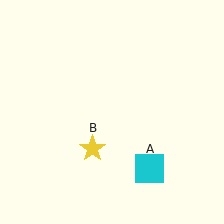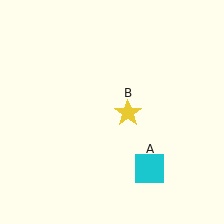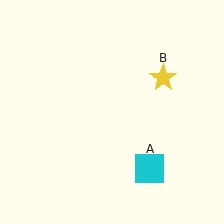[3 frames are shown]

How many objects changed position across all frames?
1 object changed position: yellow star (object B).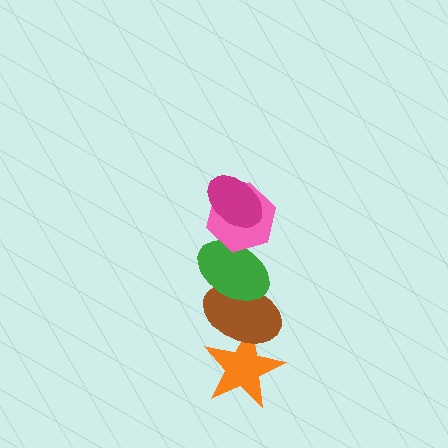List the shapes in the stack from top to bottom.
From top to bottom: the magenta ellipse, the pink hexagon, the green ellipse, the brown ellipse, the orange star.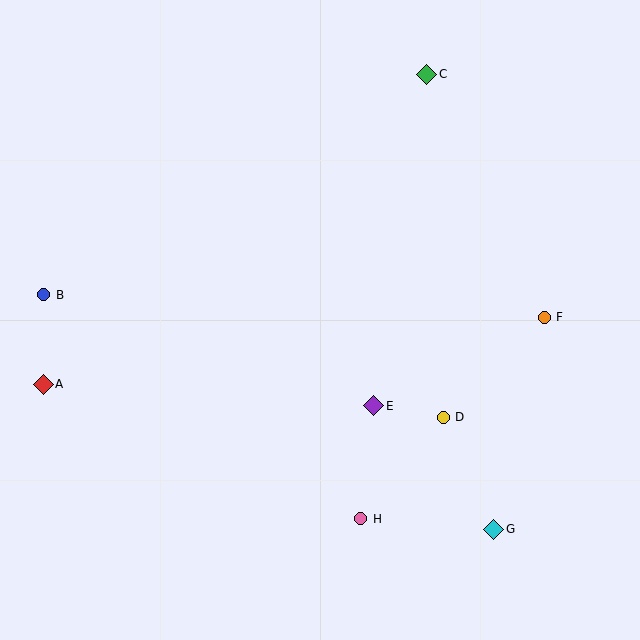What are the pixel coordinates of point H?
Point H is at (361, 519).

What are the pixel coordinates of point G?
Point G is at (494, 529).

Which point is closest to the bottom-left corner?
Point A is closest to the bottom-left corner.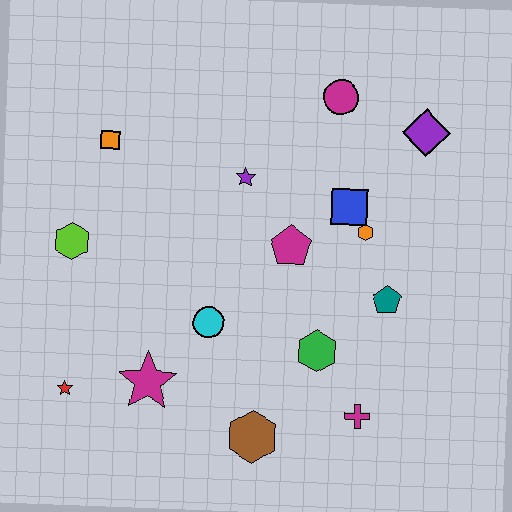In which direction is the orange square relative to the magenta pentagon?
The orange square is to the left of the magenta pentagon.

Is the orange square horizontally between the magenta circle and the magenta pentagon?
No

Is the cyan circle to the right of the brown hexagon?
No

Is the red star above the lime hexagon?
No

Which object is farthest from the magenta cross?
The orange square is farthest from the magenta cross.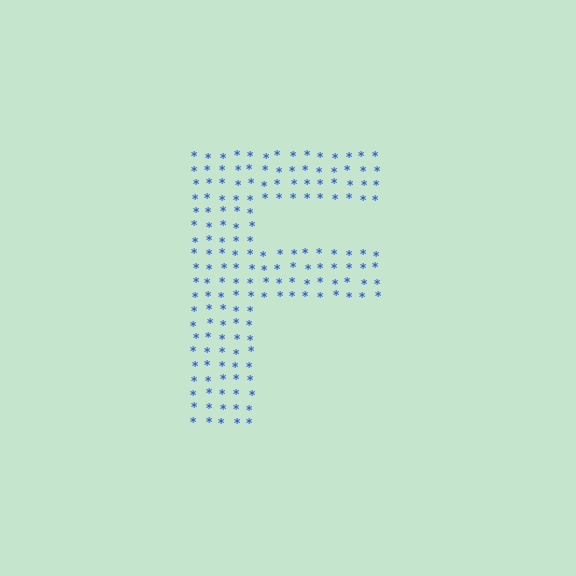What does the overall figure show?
The overall figure shows the letter F.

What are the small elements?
The small elements are asterisks.